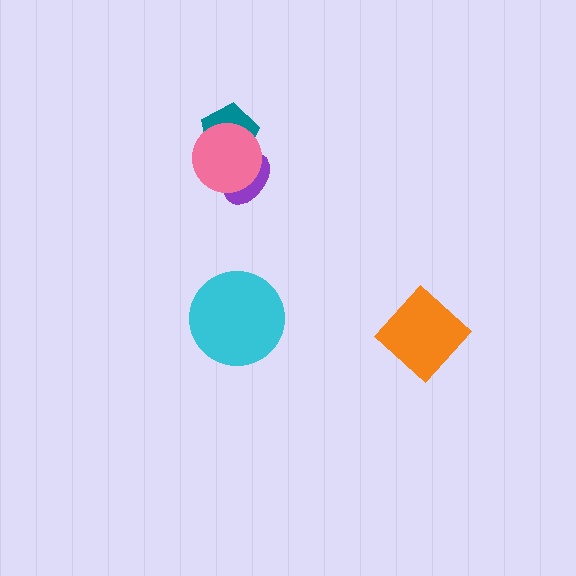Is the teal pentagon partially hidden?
Yes, it is partially covered by another shape.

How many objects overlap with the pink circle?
2 objects overlap with the pink circle.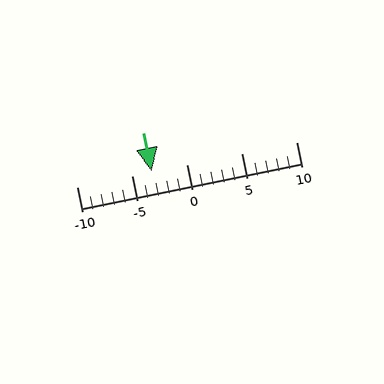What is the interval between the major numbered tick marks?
The major tick marks are spaced 5 units apart.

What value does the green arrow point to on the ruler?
The green arrow points to approximately -3.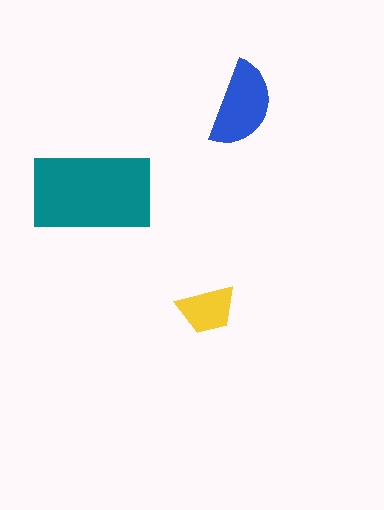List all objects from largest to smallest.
The teal rectangle, the blue semicircle, the yellow trapezoid.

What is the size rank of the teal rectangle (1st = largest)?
1st.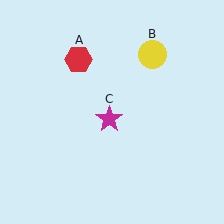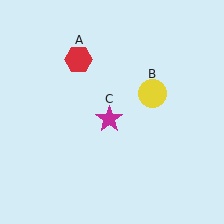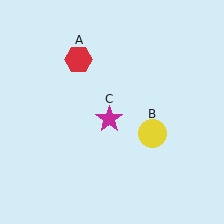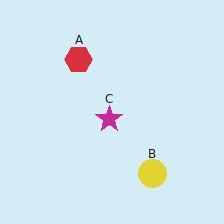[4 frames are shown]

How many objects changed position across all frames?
1 object changed position: yellow circle (object B).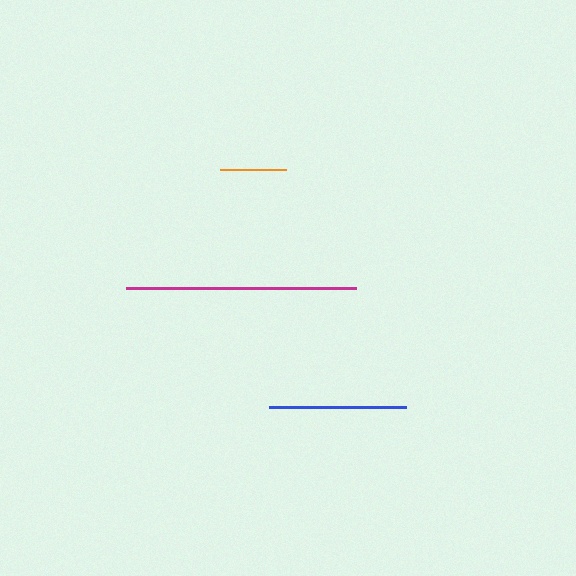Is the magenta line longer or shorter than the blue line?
The magenta line is longer than the blue line.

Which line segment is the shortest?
The orange line is the shortest at approximately 66 pixels.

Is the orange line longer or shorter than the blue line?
The blue line is longer than the orange line.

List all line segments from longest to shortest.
From longest to shortest: magenta, blue, orange.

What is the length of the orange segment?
The orange segment is approximately 66 pixels long.